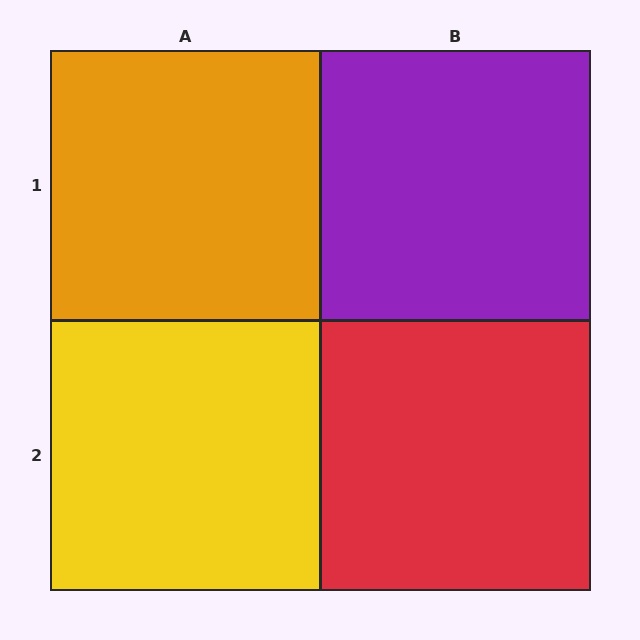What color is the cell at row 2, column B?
Red.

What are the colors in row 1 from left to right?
Orange, purple.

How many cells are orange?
1 cell is orange.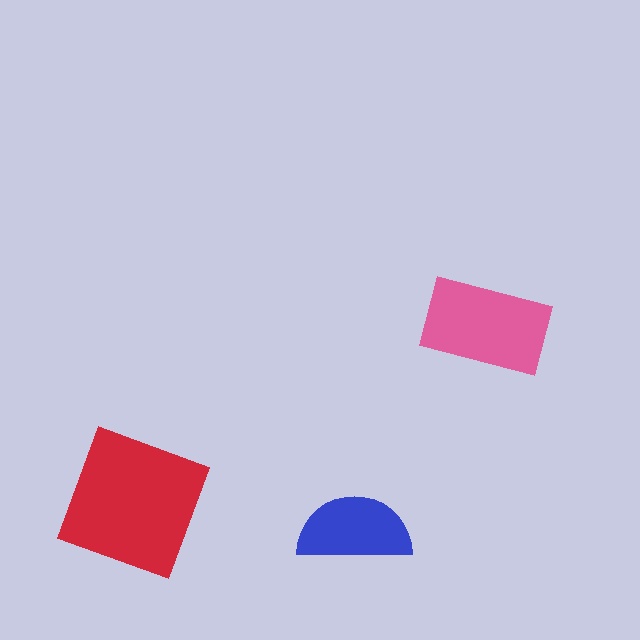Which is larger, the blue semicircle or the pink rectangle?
The pink rectangle.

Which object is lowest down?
The blue semicircle is bottommost.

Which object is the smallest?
The blue semicircle.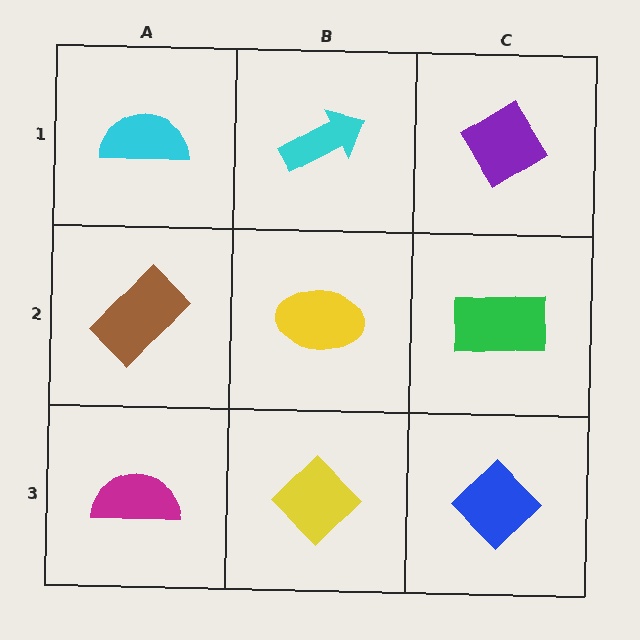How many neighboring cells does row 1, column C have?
2.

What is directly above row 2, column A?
A cyan semicircle.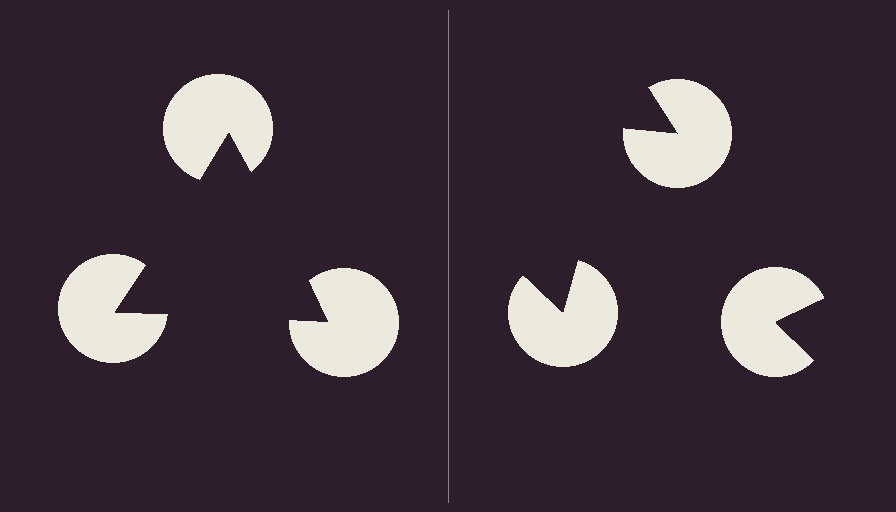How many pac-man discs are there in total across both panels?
6 — 3 on each side.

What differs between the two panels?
The pac-man discs are positioned identically on both sides; only the wedge orientations differ. On the left they align to a triangle; on the right they are misaligned.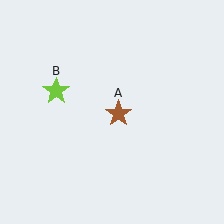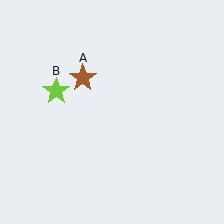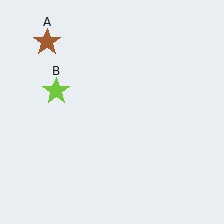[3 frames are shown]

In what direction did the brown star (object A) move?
The brown star (object A) moved up and to the left.